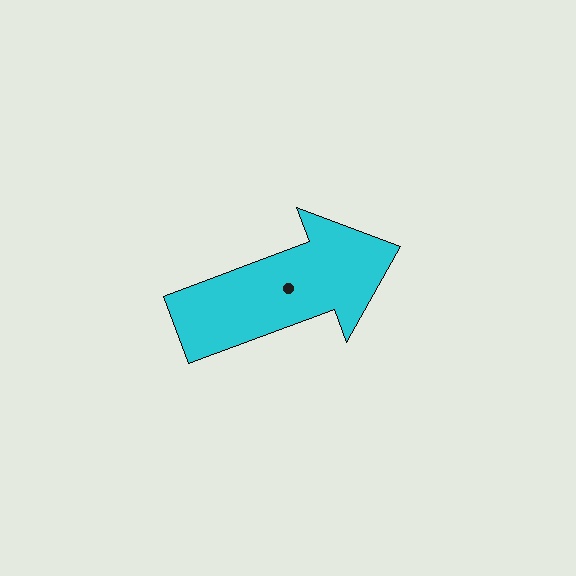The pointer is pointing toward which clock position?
Roughly 2 o'clock.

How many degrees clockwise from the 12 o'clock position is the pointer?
Approximately 70 degrees.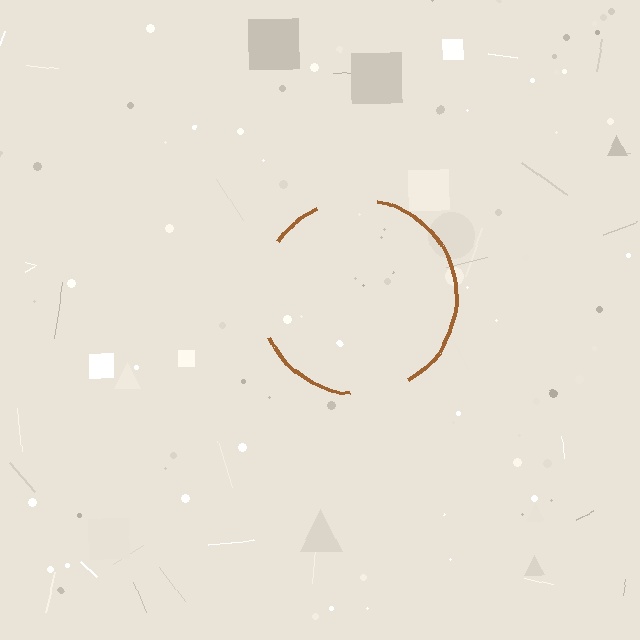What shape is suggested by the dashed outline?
The dashed outline suggests a circle.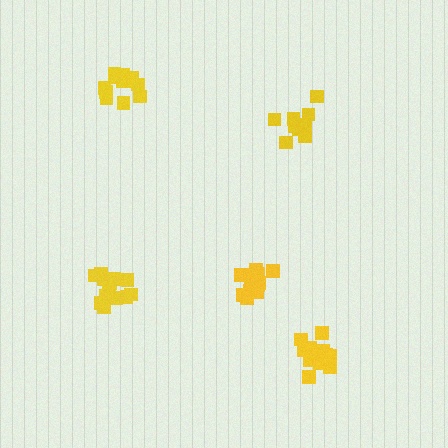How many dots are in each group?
Group 1: 14 dots, Group 2: 13 dots, Group 3: 12 dots, Group 4: 12 dots, Group 5: 11 dots (62 total).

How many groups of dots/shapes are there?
There are 5 groups.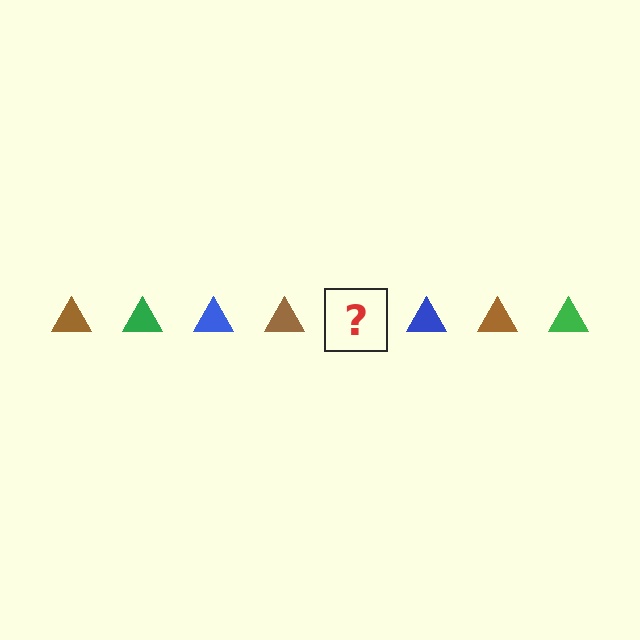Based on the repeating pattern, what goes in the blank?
The blank should be a green triangle.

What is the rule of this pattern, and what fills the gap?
The rule is that the pattern cycles through brown, green, blue triangles. The gap should be filled with a green triangle.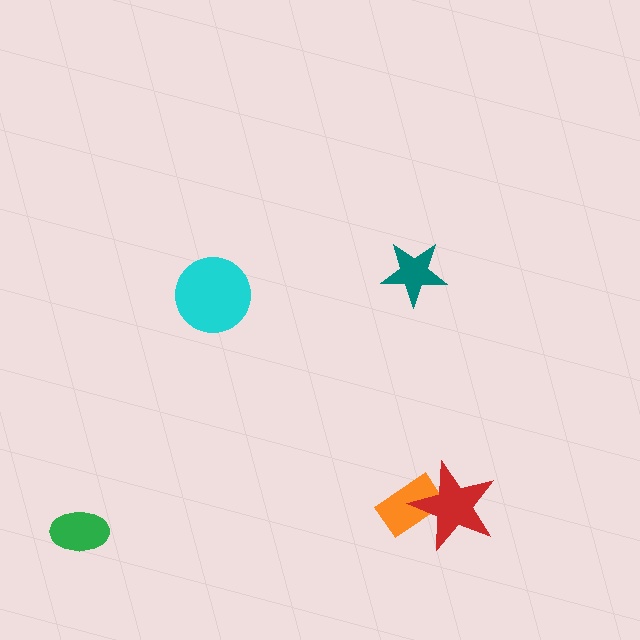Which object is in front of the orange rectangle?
The red star is in front of the orange rectangle.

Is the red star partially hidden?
No, no other shape covers it.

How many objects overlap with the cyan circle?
0 objects overlap with the cyan circle.